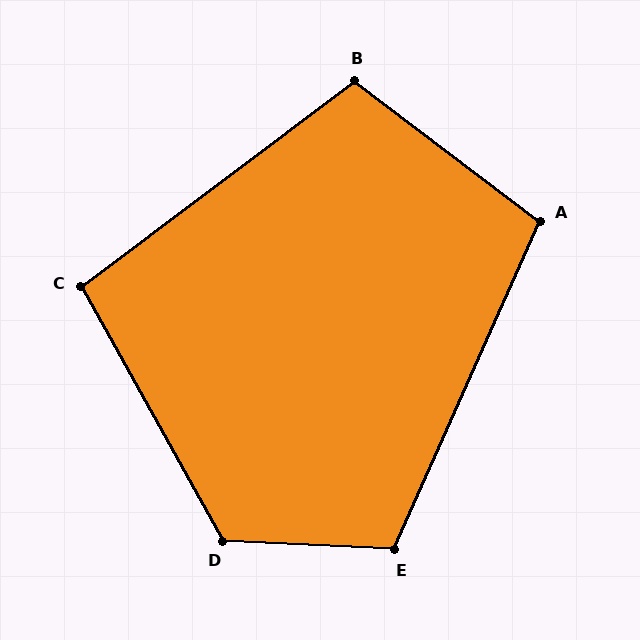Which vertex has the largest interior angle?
D, at approximately 122 degrees.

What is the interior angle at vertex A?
Approximately 103 degrees (obtuse).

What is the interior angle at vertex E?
Approximately 111 degrees (obtuse).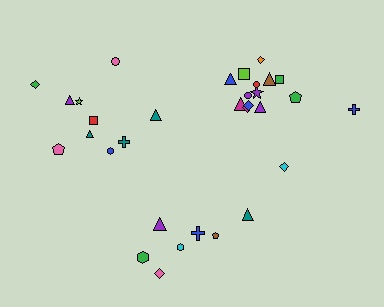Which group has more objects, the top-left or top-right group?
The top-right group.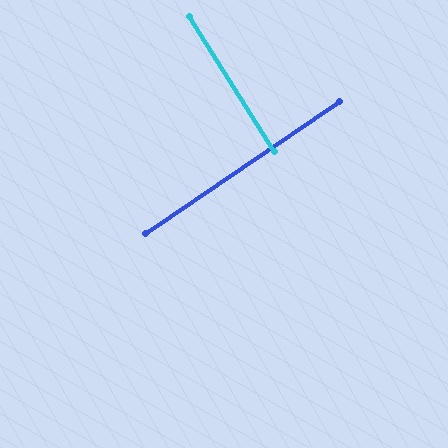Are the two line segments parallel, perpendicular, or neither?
Perpendicular — they meet at approximately 88°.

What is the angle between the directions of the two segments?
Approximately 88 degrees.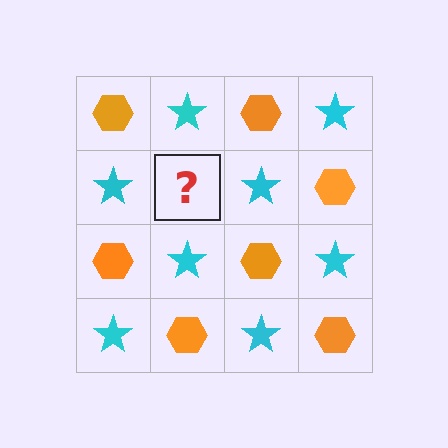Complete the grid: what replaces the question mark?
The question mark should be replaced with an orange hexagon.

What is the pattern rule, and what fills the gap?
The rule is that it alternates orange hexagon and cyan star in a checkerboard pattern. The gap should be filled with an orange hexagon.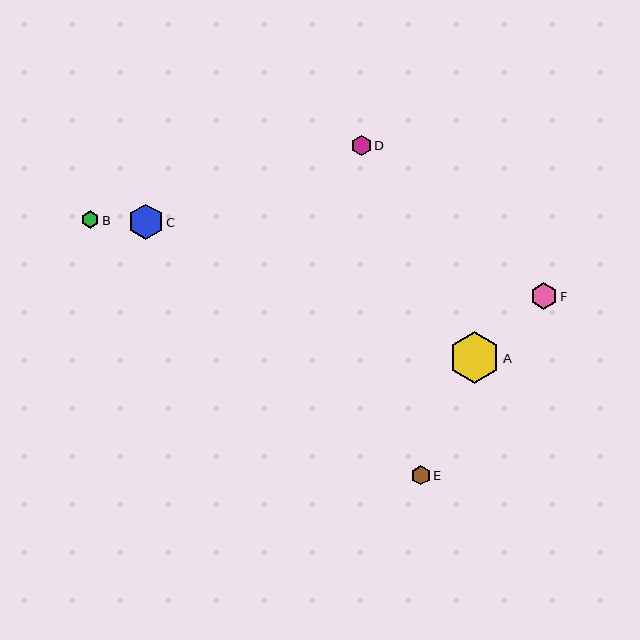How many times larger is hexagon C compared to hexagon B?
Hexagon C is approximately 2.0 times the size of hexagon B.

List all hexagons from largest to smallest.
From largest to smallest: A, C, F, D, E, B.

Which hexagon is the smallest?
Hexagon B is the smallest with a size of approximately 18 pixels.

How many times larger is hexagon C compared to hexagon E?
Hexagon C is approximately 1.8 times the size of hexagon E.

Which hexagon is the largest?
Hexagon A is the largest with a size of approximately 52 pixels.